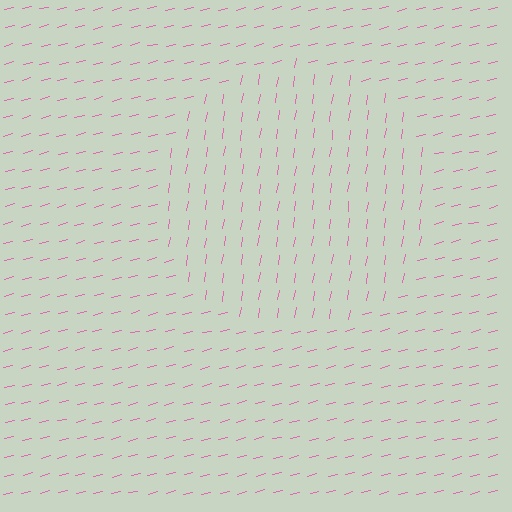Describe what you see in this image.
The image is filled with small pink line segments. A circle region in the image has lines oriented differently from the surrounding lines, creating a visible texture boundary.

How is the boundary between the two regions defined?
The boundary is defined purely by a change in line orientation (approximately 67 degrees difference). All lines are the same color and thickness.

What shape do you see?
I see a circle.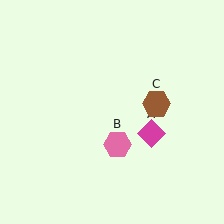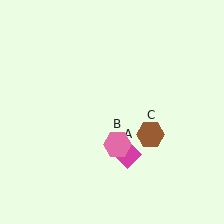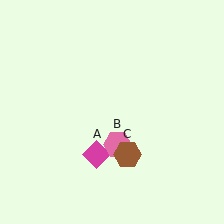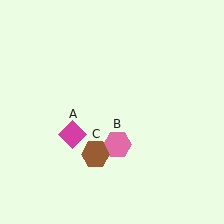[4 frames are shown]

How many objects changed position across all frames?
2 objects changed position: magenta diamond (object A), brown hexagon (object C).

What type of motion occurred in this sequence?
The magenta diamond (object A), brown hexagon (object C) rotated clockwise around the center of the scene.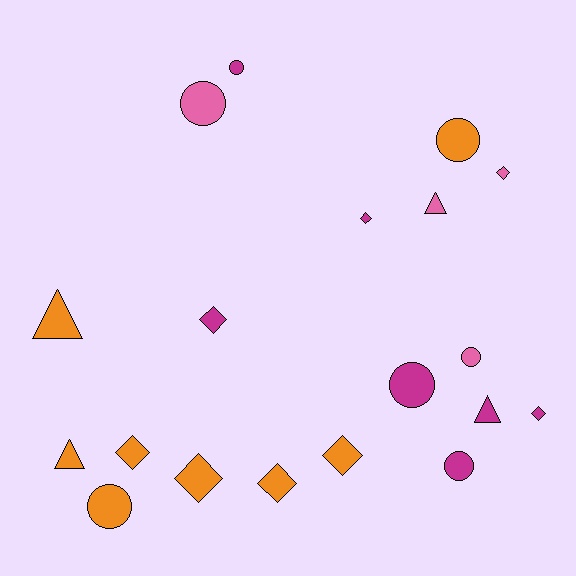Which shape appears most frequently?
Diamond, with 8 objects.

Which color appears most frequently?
Orange, with 8 objects.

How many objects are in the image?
There are 19 objects.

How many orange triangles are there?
There are 2 orange triangles.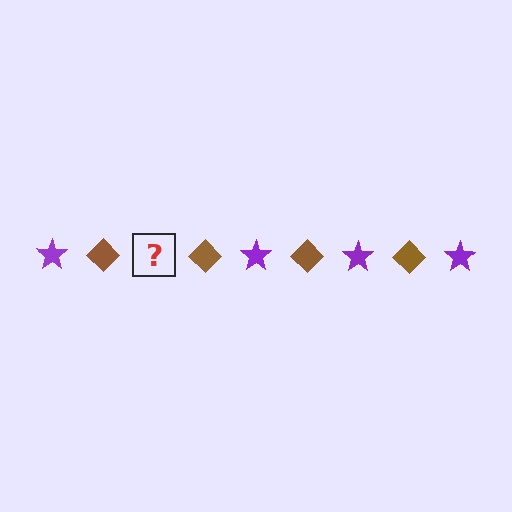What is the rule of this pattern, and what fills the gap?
The rule is that the pattern alternates between purple star and brown diamond. The gap should be filled with a purple star.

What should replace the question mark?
The question mark should be replaced with a purple star.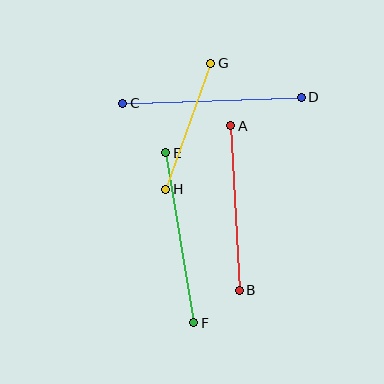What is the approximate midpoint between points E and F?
The midpoint is at approximately (180, 238) pixels.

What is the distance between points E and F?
The distance is approximately 172 pixels.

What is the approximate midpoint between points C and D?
The midpoint is at approximately (212, 100) pixels.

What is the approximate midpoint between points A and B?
The midpoint is at approximately (235, 208) pixels.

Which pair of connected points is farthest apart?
Points C and D are farthest apart.